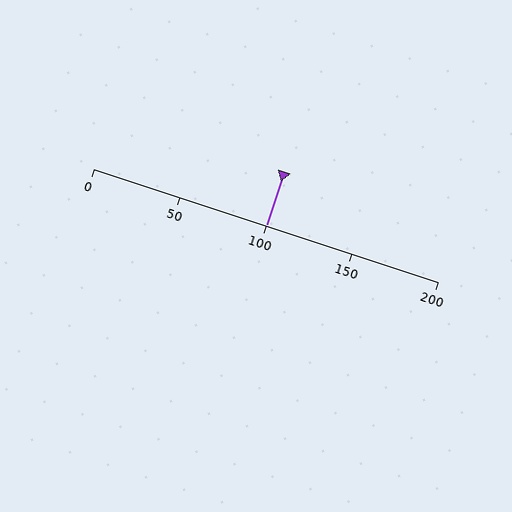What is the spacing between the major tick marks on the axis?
The major ticks are spaced 50 apart.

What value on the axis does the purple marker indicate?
The marker indicates approximately 100.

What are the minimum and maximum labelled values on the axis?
The axis runs from 0 to 200.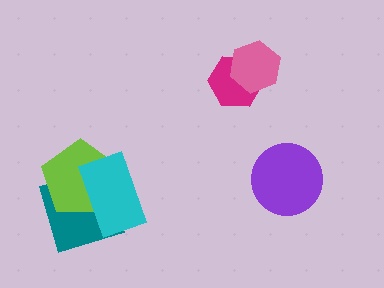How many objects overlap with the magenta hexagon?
1 object overlaps with the magenta hexagon.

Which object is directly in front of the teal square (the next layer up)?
The lime pentagon is directly in front of the teal square.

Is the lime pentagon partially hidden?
Yes, it is partially covered by another shape.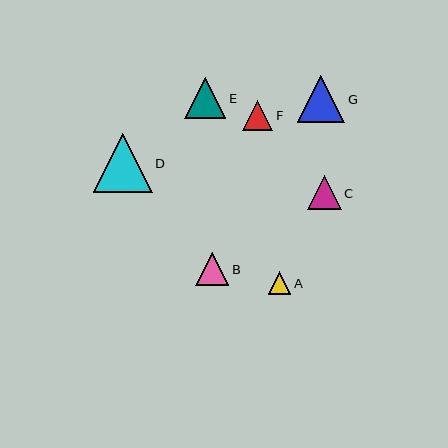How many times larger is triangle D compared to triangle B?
Triangle D is approximately 1.8 times the size of triangle B.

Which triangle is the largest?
Triangle D is the largest with a size of approximately 59 pixels.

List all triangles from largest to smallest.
From largest to smallest: D, G, E, C, B, F, A.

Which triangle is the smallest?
Triangle A is the smallest with a size of approximately 22 pixels.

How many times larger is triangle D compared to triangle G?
Triangle D is approximately 1.2 times the size of triangle G.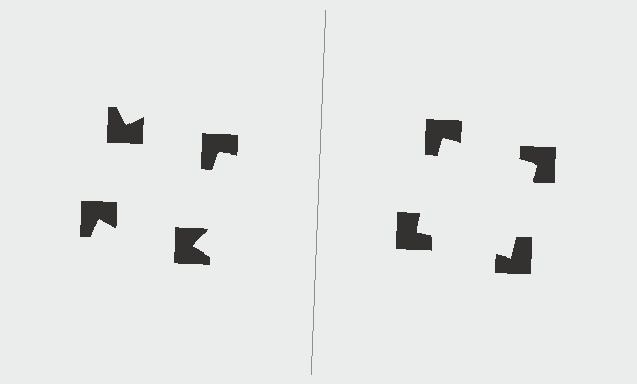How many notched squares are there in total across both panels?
8 — 4 on each side.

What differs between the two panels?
The notched squares are positioned identically on both sides; only the wedge orientations differ. On the right they align to a square; on the left they are misaligned.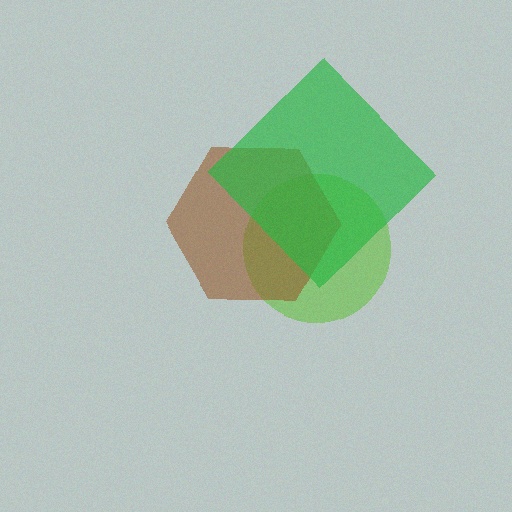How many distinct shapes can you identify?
There are 3 distinct shapes: a lime circle, a brown hexagon, a green diamond.